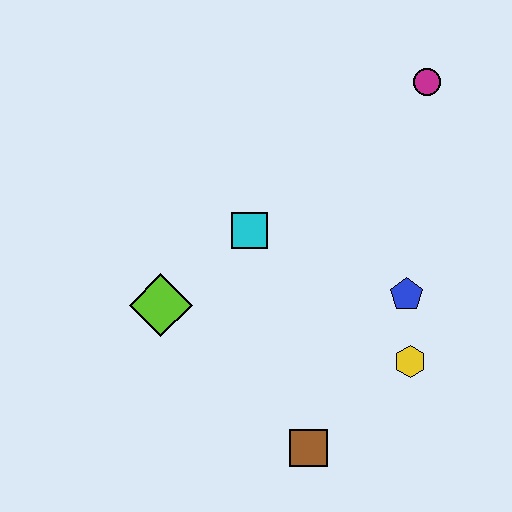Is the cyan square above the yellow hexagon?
Yes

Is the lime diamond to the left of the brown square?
Yes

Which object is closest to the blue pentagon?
The yellow hexagon is closest to the blue pentagon.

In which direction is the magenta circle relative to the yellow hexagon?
The magenta circle is above the yellow hexagon.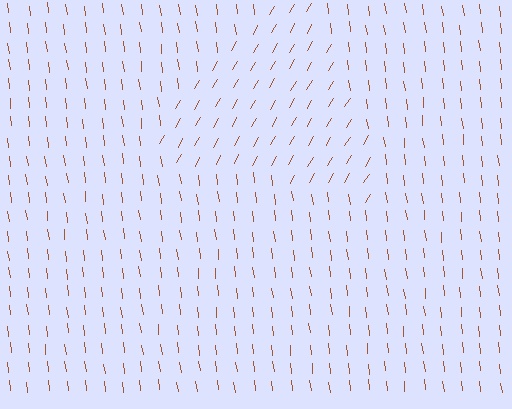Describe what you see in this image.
The image is filled with small brown line segments. A triangle region in the image has lines oriented differently from the surrounding lines, creating a visible texture boundary.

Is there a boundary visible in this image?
Yes, there is a texture boundary formed by a change in line orientation.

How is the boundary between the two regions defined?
The boundary is defined purely by a change in line orientation (approximately 37 degrees difference). All lines are the same color and thickness.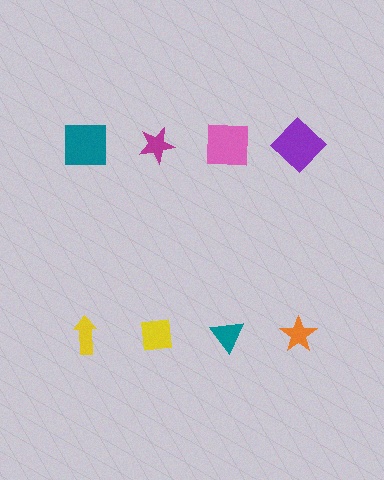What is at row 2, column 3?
A teal triangle.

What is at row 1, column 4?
A purple diamond.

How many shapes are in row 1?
4 shapes.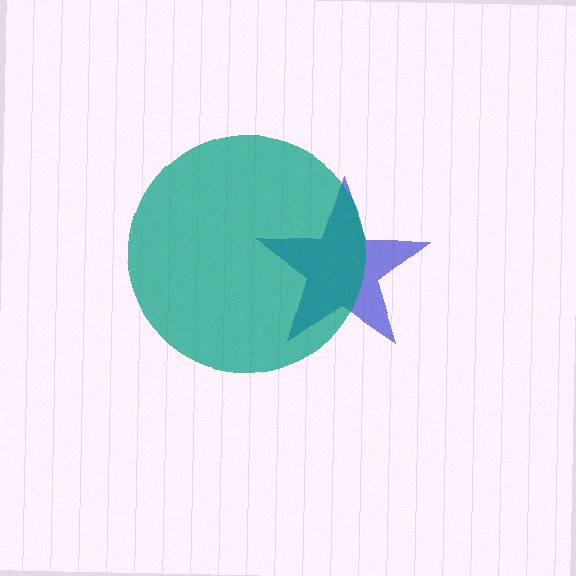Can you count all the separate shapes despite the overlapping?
Yes, there are 2 separate shapes.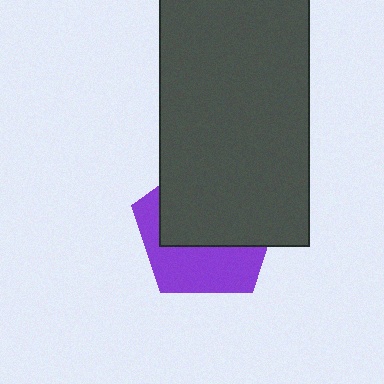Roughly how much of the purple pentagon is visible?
A small part of it is visible (roughly 42%).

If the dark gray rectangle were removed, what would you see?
You would see the complete purple pentagon.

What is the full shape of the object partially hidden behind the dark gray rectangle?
The partially hidden object is a purple pentagon.